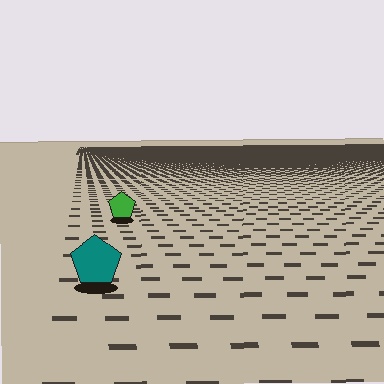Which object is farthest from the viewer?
The green pentagon is farthest from the viewer. It appears smaller and the ground texture around it is denser.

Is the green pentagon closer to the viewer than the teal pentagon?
No. The teal pentagon is closer — you can tell from the texture gradient: the ground texture is coarser near it.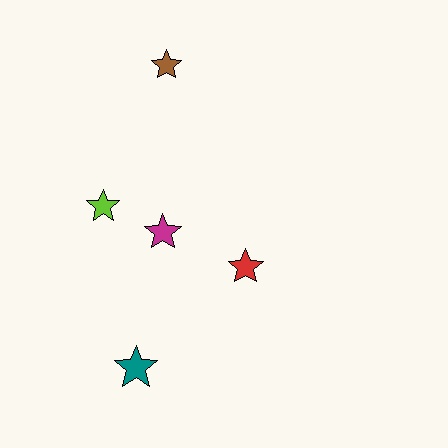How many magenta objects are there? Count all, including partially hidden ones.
There is 1 magenta object.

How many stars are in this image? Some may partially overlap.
There are 5 stars.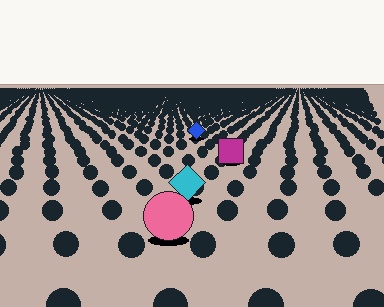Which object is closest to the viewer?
The pink circle is closest. The texture marks near it are larger and more spread out.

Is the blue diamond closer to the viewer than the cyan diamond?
No. The cyan diamond is closer — you can tell from the texture gradient: the ground texture is coarser near it.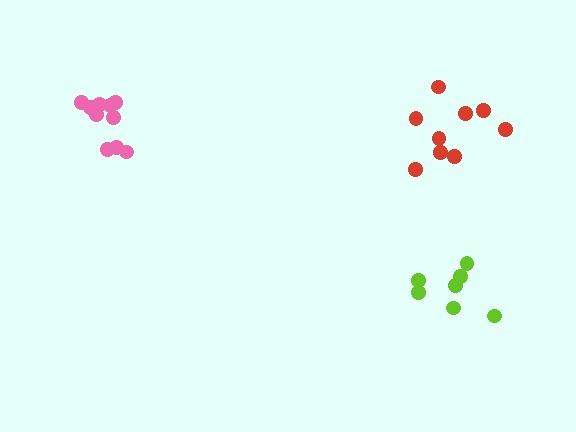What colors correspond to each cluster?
The clusters are colored: lime, pink, red.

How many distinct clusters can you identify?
There are 3 distinct clusters.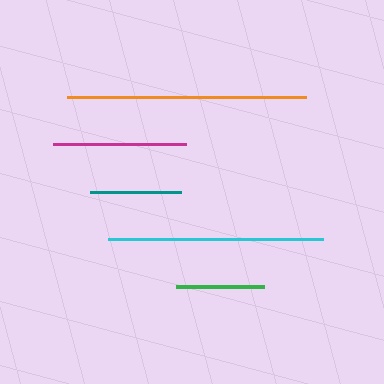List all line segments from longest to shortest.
From longest to shortest: orange, cyan, magenta, teal, green.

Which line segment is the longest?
The orange line is the longest at approximately 239 pixels.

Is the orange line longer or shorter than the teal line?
The orange line is longer than the teal line.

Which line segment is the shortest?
The green line is the shortest at approximately 88 pixels.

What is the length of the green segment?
The green segment is approximately 88 pixels long.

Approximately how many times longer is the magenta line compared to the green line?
The magenta line is approximately 1.5 times the length of the green line.